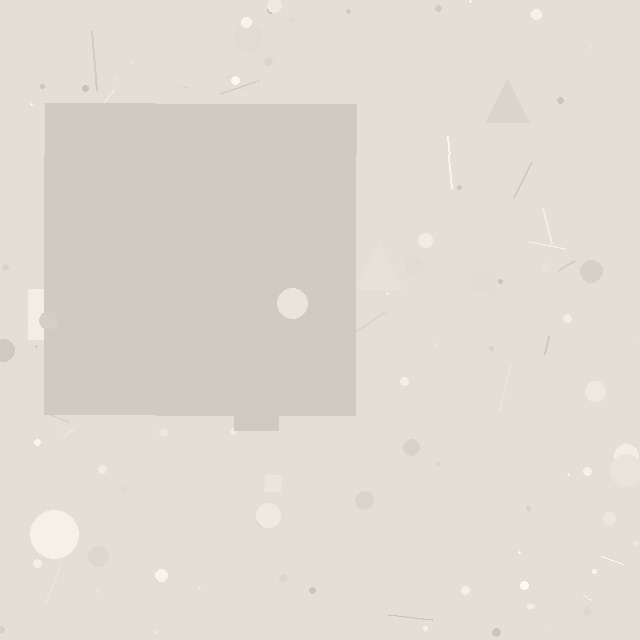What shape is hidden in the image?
A square is hidden in the image.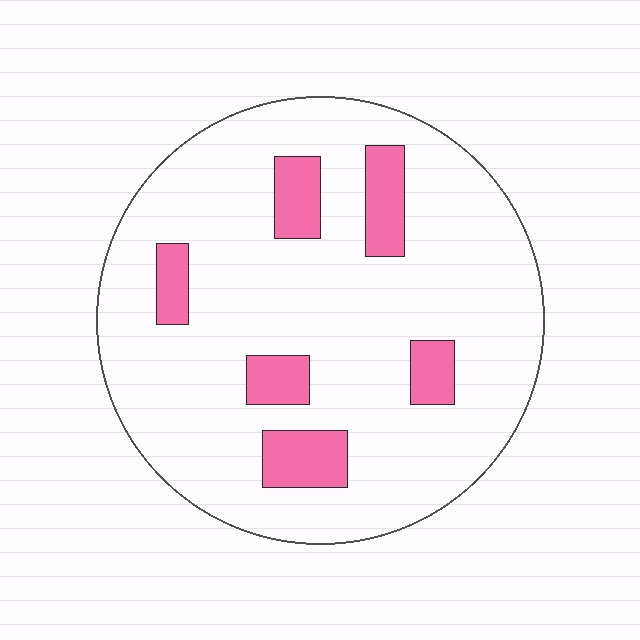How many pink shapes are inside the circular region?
6.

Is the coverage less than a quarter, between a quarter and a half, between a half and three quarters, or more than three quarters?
Less than a quarter.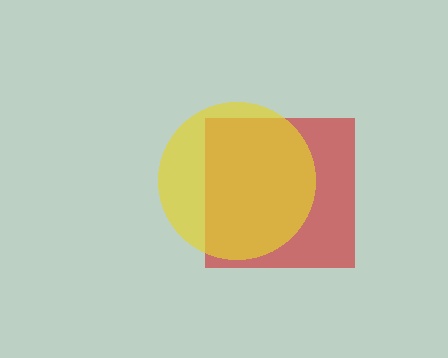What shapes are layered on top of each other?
The layered shapes are: a red square, a yellow circle.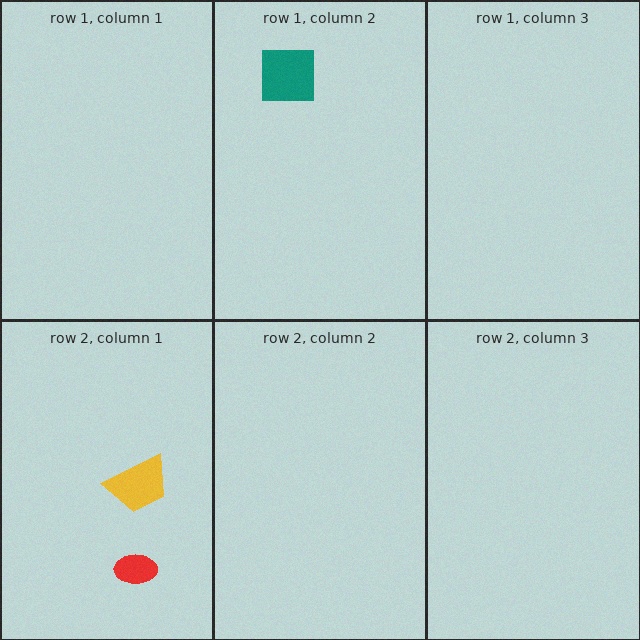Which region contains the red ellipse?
The row 2, column 1 region.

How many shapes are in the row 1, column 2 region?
1.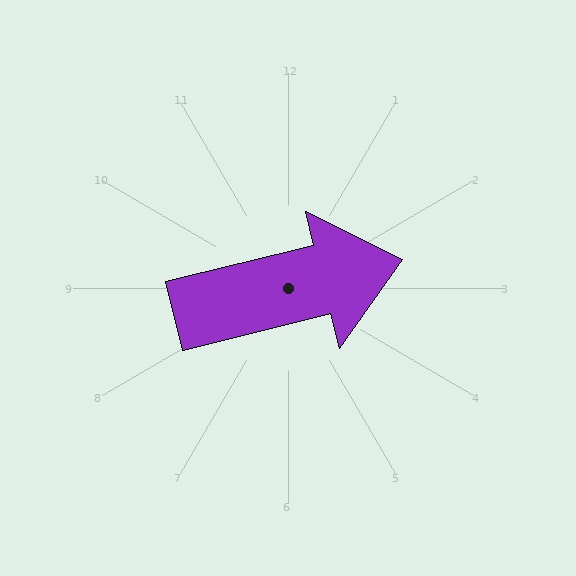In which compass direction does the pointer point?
East.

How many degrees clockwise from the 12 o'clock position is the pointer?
Approximately 76 degrees.